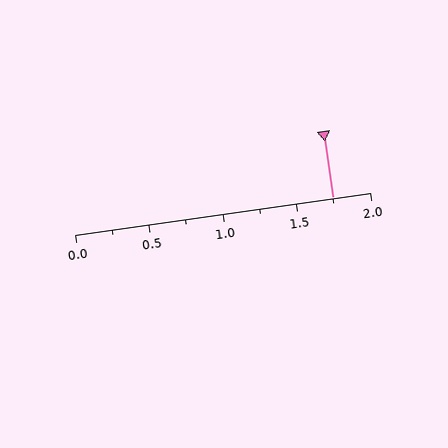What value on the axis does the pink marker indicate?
The marker indicates approximately 1.75.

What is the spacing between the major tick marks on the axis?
The major ticks are spaced 0.5 apart.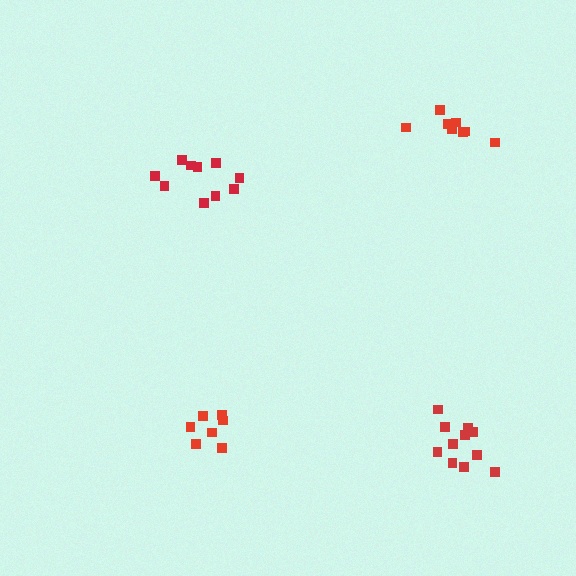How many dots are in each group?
Group 1: 10 dots, Group 2: 7 dots, Group 3: 8 dots, Group 4: 11 dots (36 total).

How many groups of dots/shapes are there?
There are 4 groups.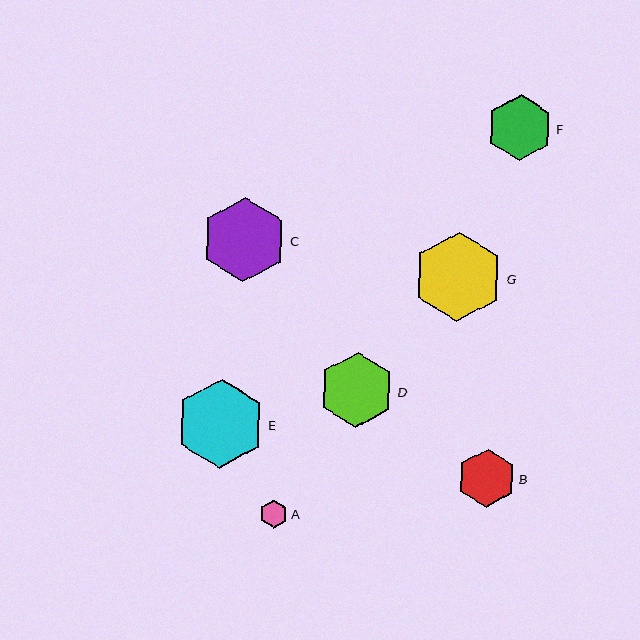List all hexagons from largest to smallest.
From largest to smallest: G, E, C, D, F, B, A.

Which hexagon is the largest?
Hexagon G is the largest with a size of approximately 90 pixels.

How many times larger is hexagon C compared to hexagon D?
Hexagon C is approximately 1.1 times the size of hexagon D.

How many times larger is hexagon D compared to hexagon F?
Hexagon D is approximately 1.1 times the size of hexagon F.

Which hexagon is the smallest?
Hexagon A is the smallest with a size of approximately 28 pixels.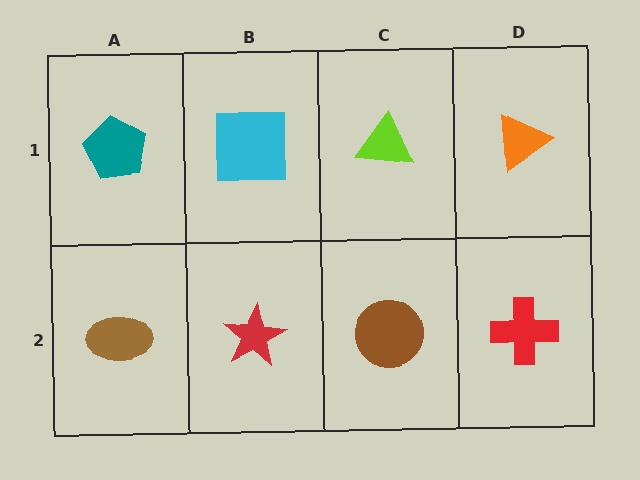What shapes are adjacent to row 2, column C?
A lime triangle (row 1, column C), a red star (row 2, column B), a red cross (row 2, column D).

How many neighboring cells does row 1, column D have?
2.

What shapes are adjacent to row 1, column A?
A brown ellipse (row 2, column A), a cyan square (row 1, column B).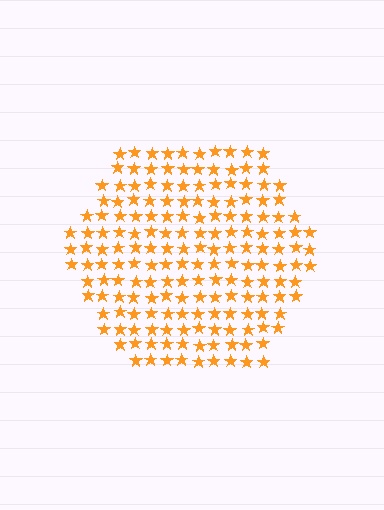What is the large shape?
The large shape is a hexagon.